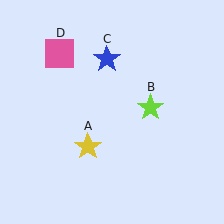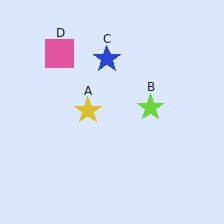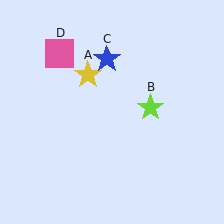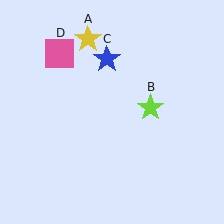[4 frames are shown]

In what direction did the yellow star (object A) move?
The yellow star (object A) moved up.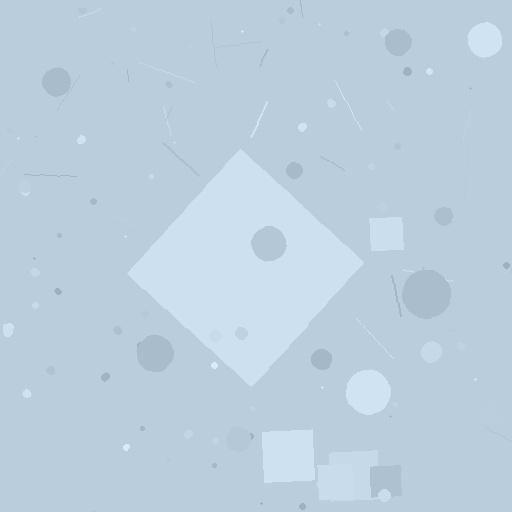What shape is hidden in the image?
A diamond is hidden in the image.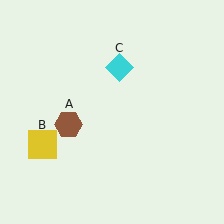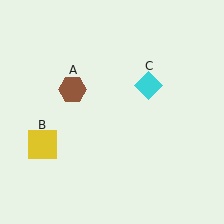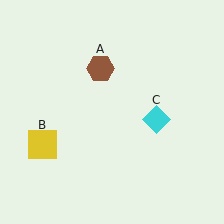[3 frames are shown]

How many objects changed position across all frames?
2 objects changed position: brown hexagon (object A), cyan diamond (object C).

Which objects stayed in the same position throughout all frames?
Yellow square (object B) remained stationary.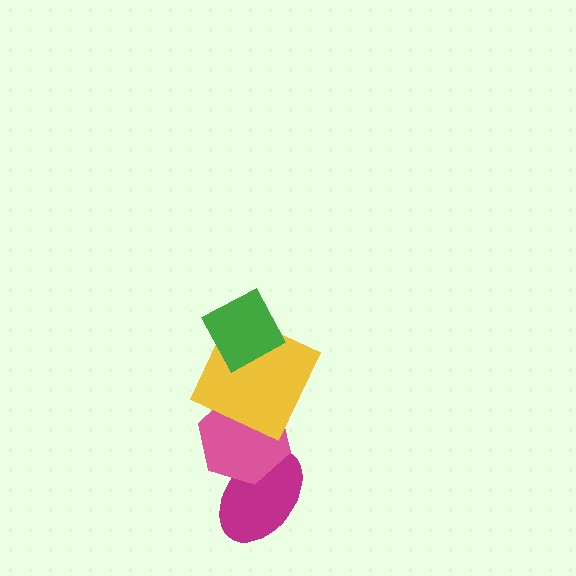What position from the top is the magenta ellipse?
The magenta ellipse is 4th from the top.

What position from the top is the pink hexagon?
The pink hexagon is 3rd from the top.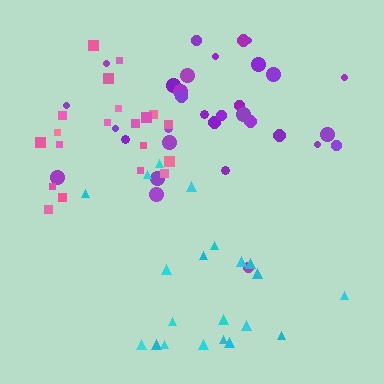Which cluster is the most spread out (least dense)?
Purple.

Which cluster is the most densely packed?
Pink.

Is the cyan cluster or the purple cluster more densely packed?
Cyan.